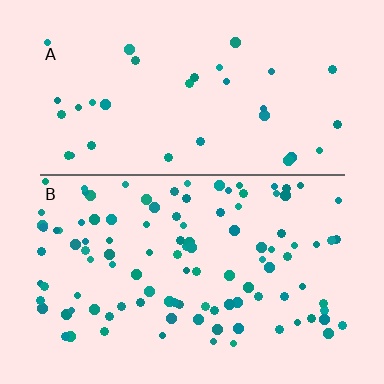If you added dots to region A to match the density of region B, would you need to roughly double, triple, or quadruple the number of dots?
Approximately triple.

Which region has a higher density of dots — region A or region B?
B (the bottom).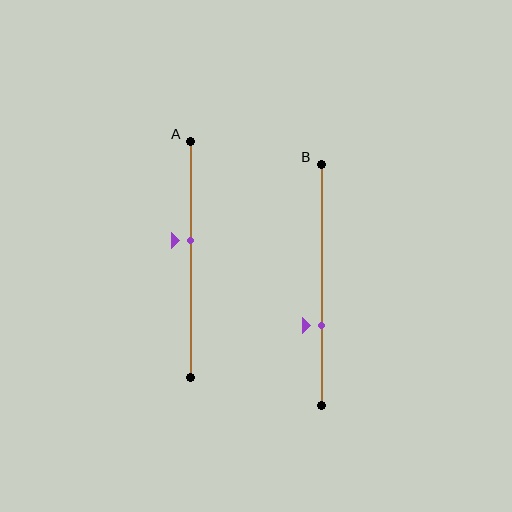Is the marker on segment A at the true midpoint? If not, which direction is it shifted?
No, the marker on segment A is shifted upward by about 8% of the segment length.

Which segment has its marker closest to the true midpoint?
Segment A has its marker closest to the true midpoint.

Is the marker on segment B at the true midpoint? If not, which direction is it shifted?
No, the marker on segment B is shifted downward by about 17% of the segment length.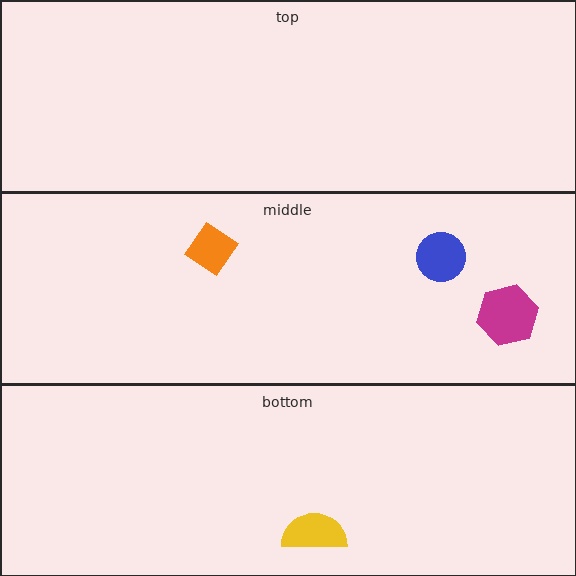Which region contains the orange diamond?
The middle region.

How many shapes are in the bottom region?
1.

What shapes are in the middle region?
The magenta hexagon, the orange diamond, the blue circle.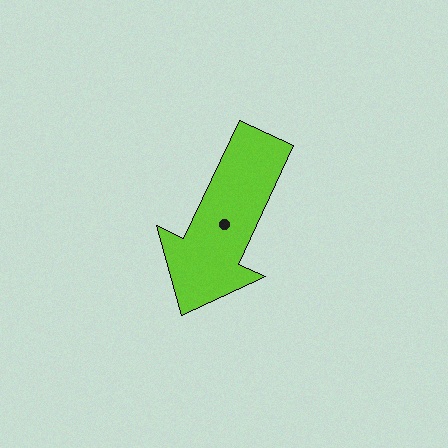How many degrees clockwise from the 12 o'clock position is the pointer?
Approximately 205 degrees.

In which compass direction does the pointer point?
Southwest.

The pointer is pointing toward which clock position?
Roughly 7 o'clock.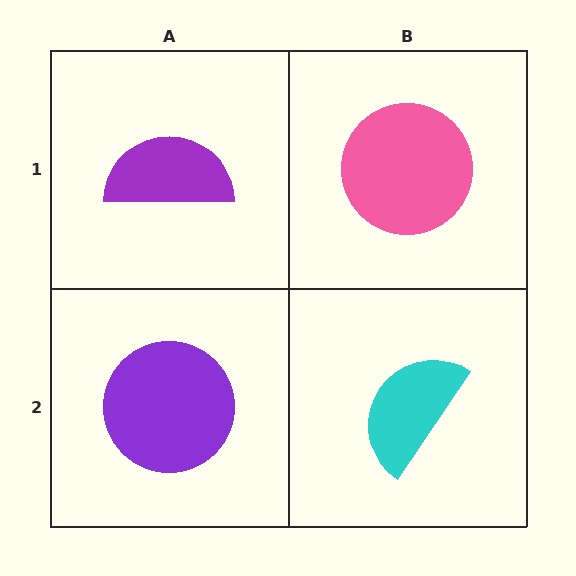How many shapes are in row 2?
2 shapes.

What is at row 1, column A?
A purple semicircle.